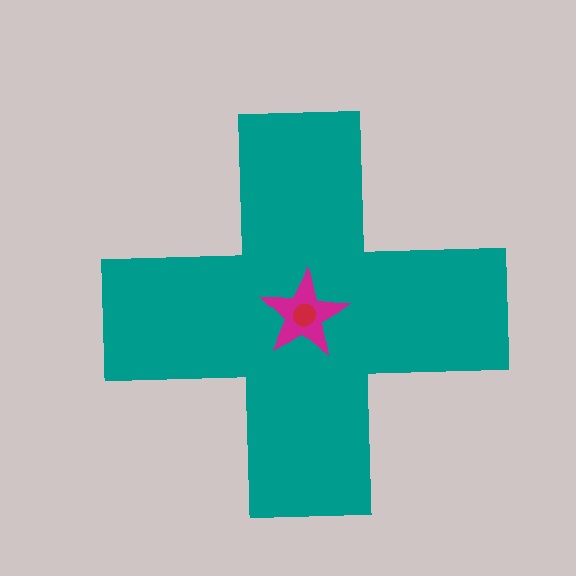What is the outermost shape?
The teal cross.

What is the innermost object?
The red circle.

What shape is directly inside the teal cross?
The magenta star.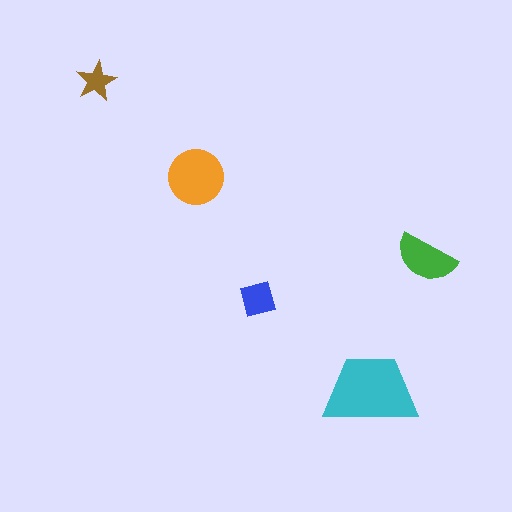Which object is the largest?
The cyan trapezoid.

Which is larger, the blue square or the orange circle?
The orange circle.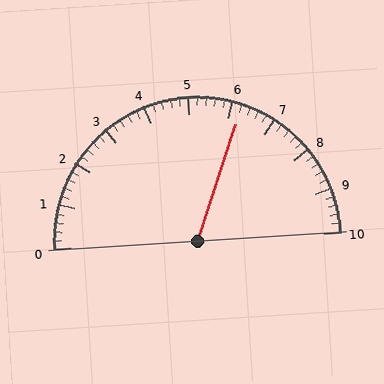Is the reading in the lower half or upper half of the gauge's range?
The reading is in the upper half of the range (0 to 10).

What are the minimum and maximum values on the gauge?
The gauge ranges from 0 to 10.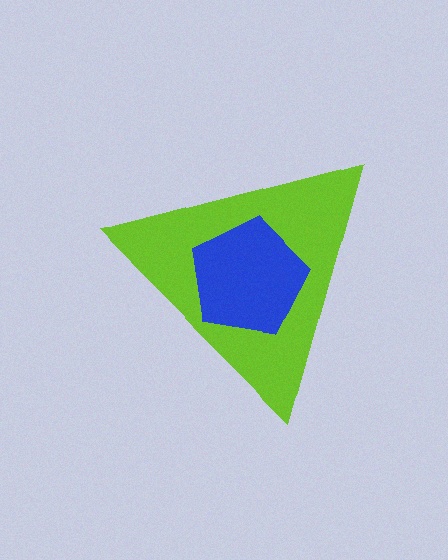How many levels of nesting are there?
2.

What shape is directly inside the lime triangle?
The blue pentagon.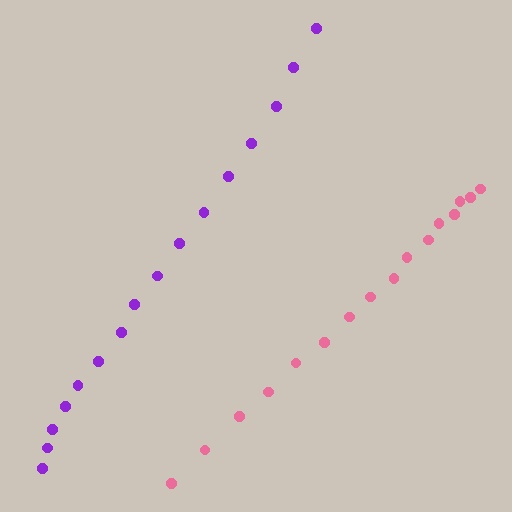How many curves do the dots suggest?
There are 2 distinct paths.